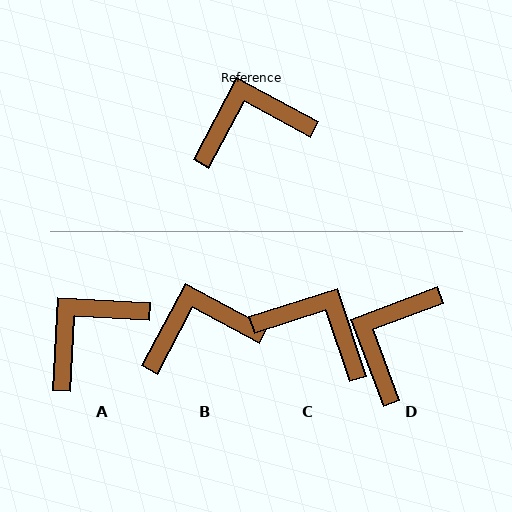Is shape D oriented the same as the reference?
No, it is off by about 49 degrees.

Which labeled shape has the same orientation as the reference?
B.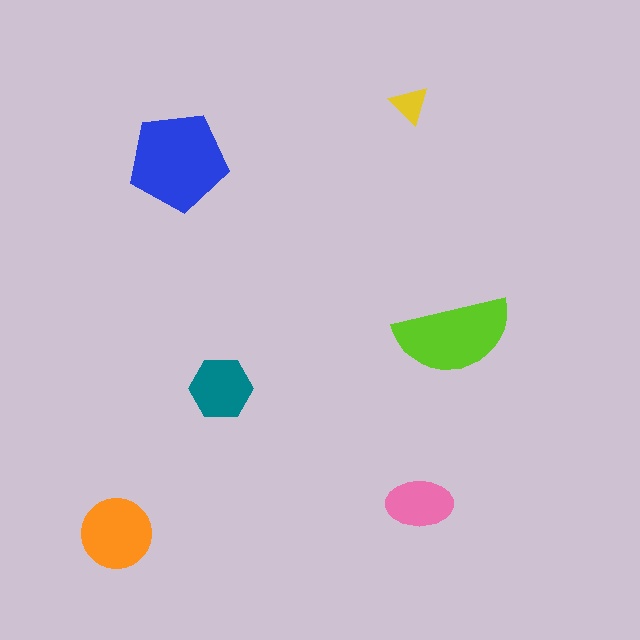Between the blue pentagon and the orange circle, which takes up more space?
The blue pentagon.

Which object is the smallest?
The yellow triangle.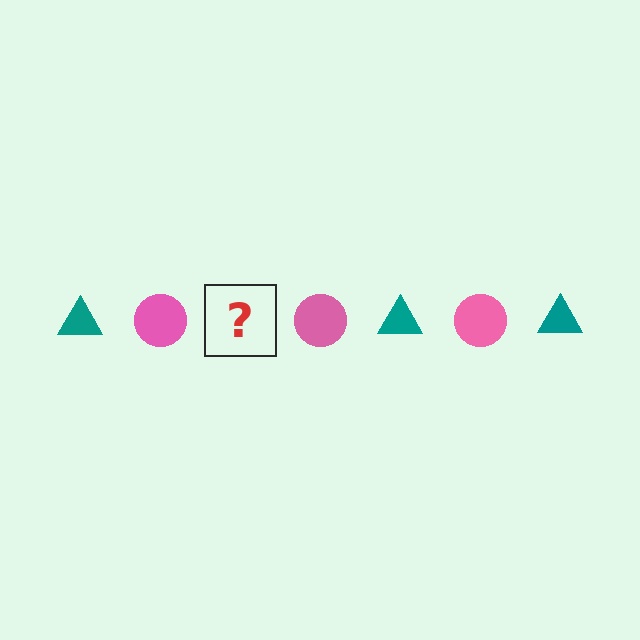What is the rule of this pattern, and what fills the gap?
The rule is that the pattern alternates between teal triangle and pink circle. The gap should be filled with a teal triangle.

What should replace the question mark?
The question mark should be replaced with a teal triangle.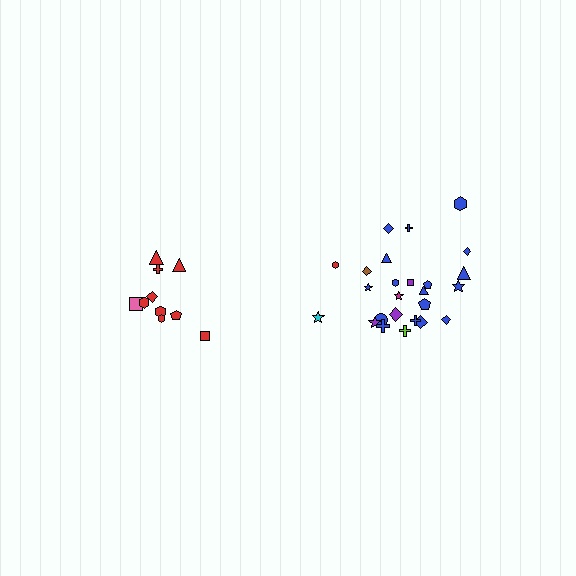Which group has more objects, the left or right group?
The right group.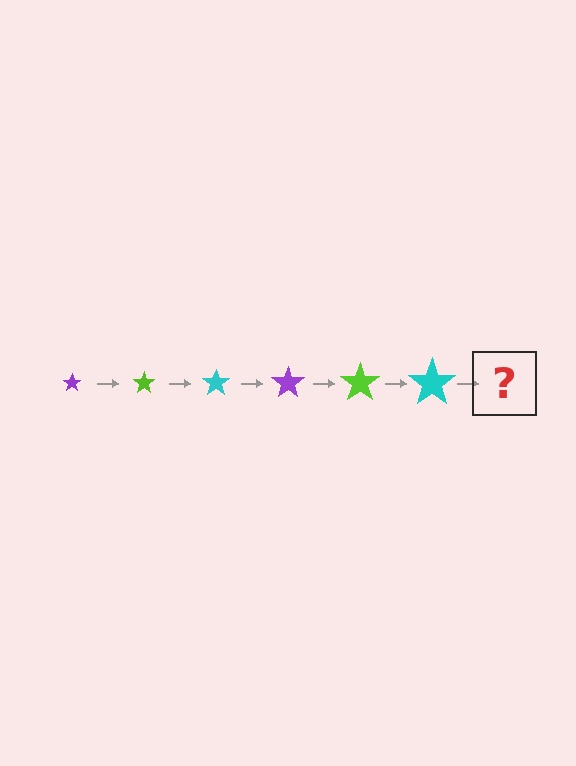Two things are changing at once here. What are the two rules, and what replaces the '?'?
The two rules are that the star grows larger each step and the color cycles through purple, lime, and cyan. The '?' should be a purple star, larger than the previous one.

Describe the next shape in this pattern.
It should be a purple star, larger than the previous one.